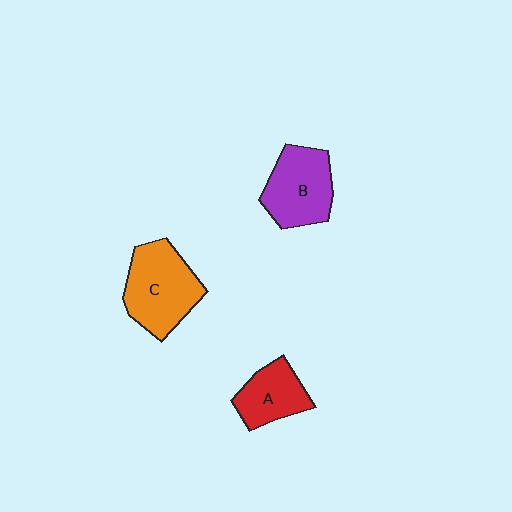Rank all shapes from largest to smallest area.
From largest to smallest: C (orange), B (purple), A (red).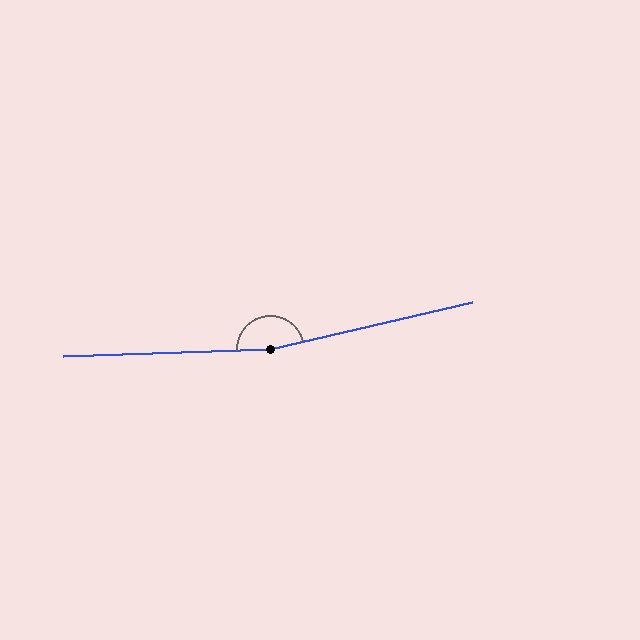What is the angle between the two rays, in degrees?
Approximately 169 degrees.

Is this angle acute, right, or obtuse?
It is obtuse.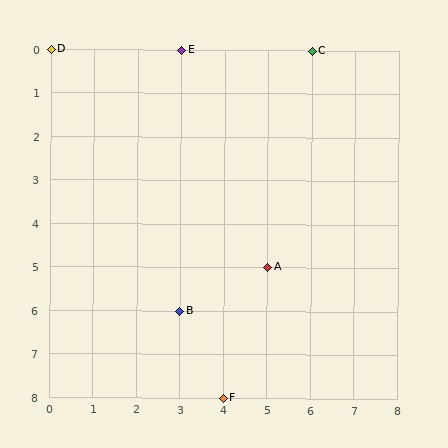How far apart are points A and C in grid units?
Points A and C are 1 column and 5 rows apart (about 5.1 grid units diagonally).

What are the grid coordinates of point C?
Point C is at grid coordinates (6, 0).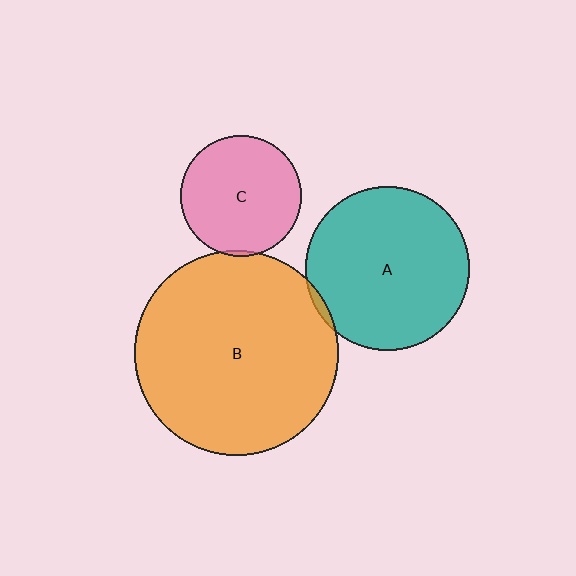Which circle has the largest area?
Circle B (orange).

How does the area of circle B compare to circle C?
Approximately 2.9 times.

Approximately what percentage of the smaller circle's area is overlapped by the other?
Approximately 5%.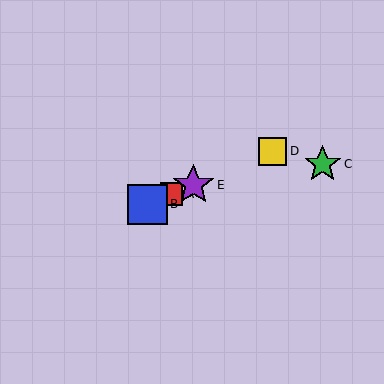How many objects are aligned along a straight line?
4 objects (A, B, D, E) are aligned along a straight line.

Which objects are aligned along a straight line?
Objects A, B, D, E are aligned along a straight line.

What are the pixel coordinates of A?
Object A is at (172, 194).